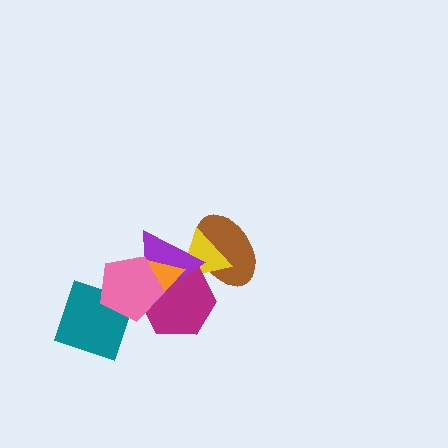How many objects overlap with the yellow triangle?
4 objects overlap with the yellow triangle.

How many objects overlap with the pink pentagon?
4 objects overlap with the pink pentagon.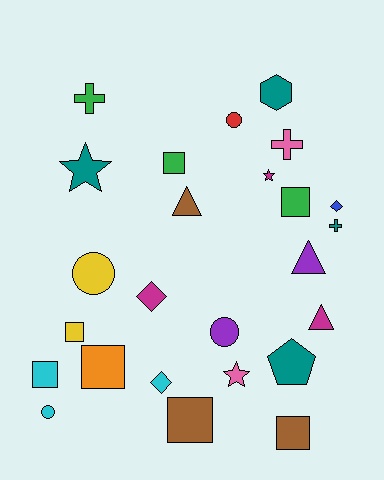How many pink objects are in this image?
There are 2 pink objects.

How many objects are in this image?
There are 25 objects.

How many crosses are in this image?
There are 3 crosses.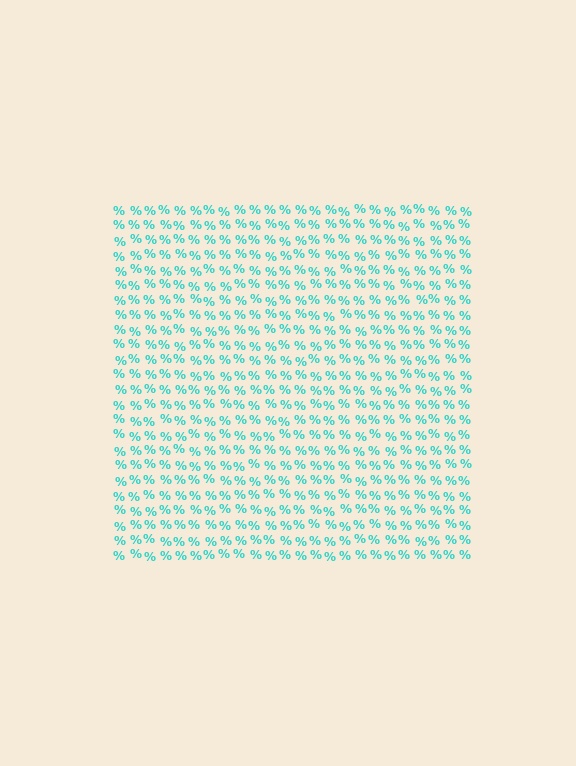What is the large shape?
The large shape is a square.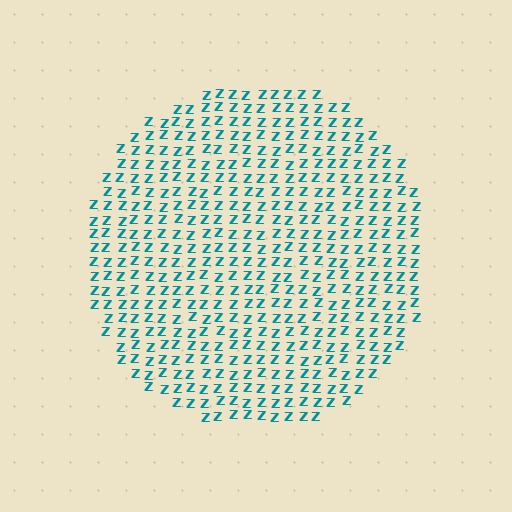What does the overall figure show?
The overall figure shows a circle.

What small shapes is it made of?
It is made of small letter Z's.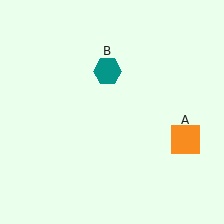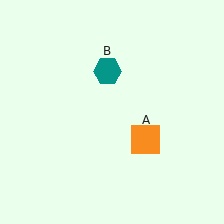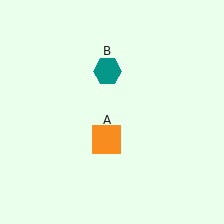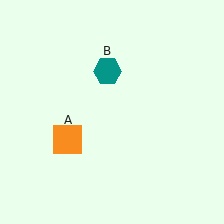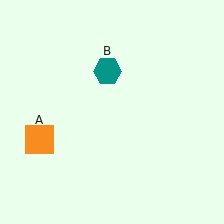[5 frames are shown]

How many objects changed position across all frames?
1 object changed position: orange square (object A).